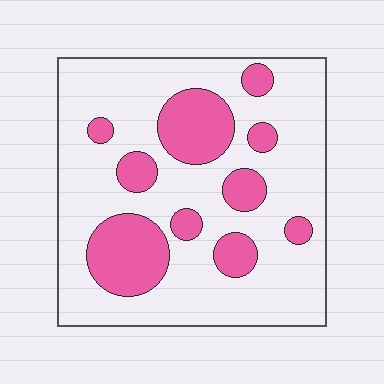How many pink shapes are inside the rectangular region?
10.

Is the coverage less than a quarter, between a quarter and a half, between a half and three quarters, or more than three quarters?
Between a quarter and a half.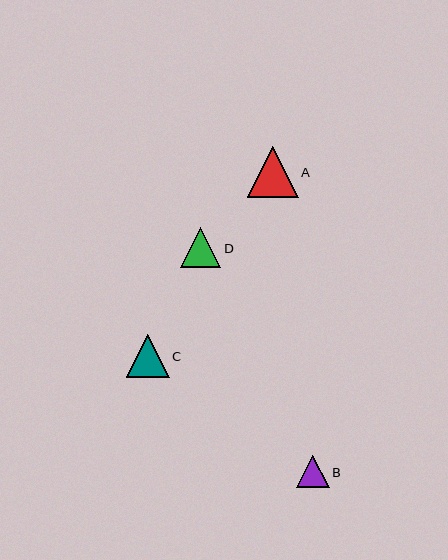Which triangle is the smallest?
Triangle B is the smallest with a size of approximately 33 pixels.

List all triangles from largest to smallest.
From largest to smallest: A, C, D, B.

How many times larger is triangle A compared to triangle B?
Triangle A is approximately 1.6 times the size of triangle B.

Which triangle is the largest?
Triangle A is the largest with a size of approximately 51 pixels.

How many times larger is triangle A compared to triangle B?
Triangle A is approximately 1.6 times the size of triangle B.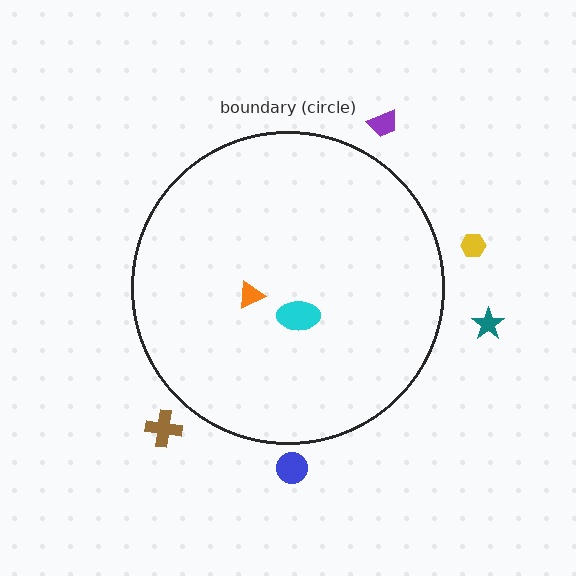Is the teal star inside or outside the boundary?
Outside.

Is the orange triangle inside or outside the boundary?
Inside.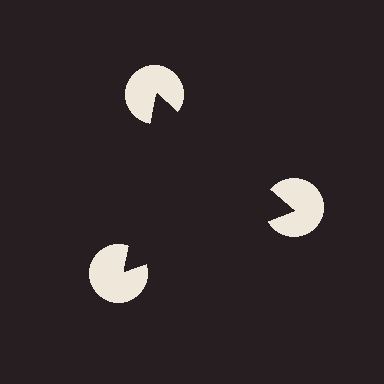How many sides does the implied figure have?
3 sides.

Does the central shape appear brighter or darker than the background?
It typically appears slightly darker than the background, even though no actual brightness change is drawn.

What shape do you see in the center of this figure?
An illusory triangle — its edges are inferred from the aligned wedge cuts in the pac-man discs, not physically drawn.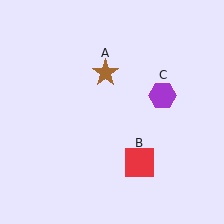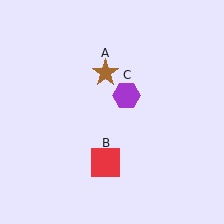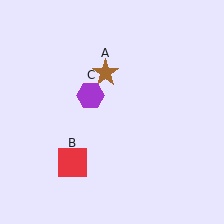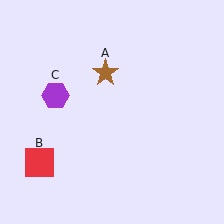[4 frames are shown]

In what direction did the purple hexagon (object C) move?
The purple hexagon (object C) moved left.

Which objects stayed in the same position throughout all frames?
Brown star (object A) remained stationary.